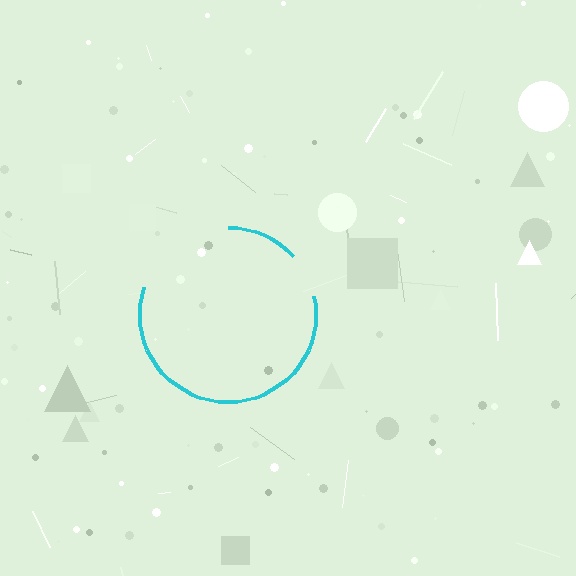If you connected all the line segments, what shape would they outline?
They would outline a circle.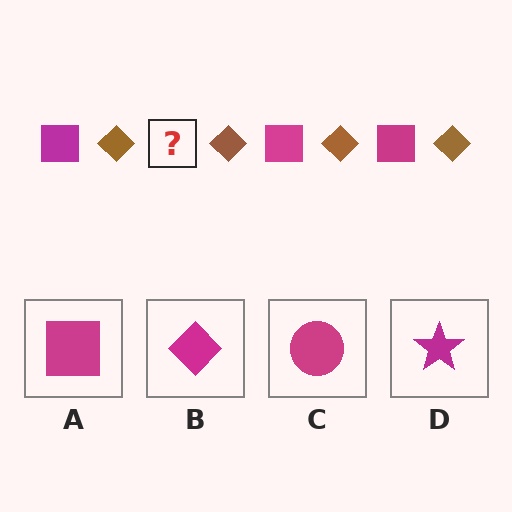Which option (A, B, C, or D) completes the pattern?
A.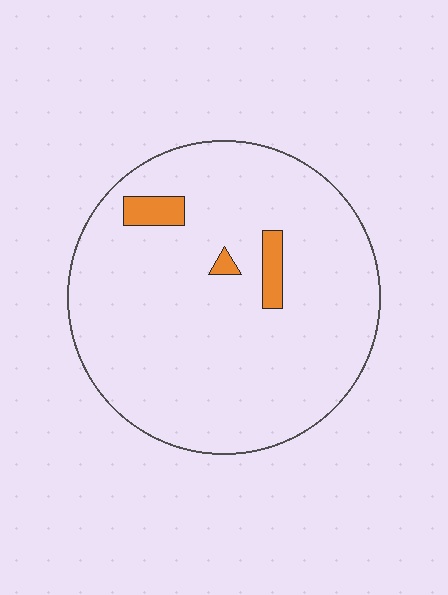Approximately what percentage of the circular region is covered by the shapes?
Approximately 5%.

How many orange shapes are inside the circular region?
3.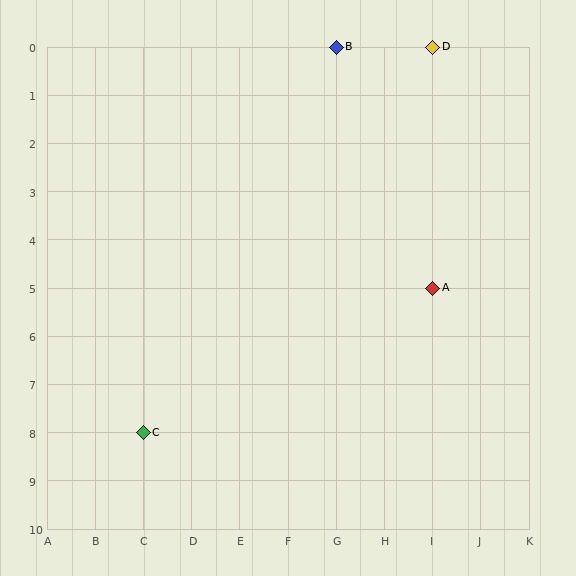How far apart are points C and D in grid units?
Points C and D are 6 columns and 8 rows apart (about 10.0 grid units diagonally).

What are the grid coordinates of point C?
Point C is at grid coordinates (C, 8).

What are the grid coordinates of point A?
Point A is at grid coordinates (I, 5).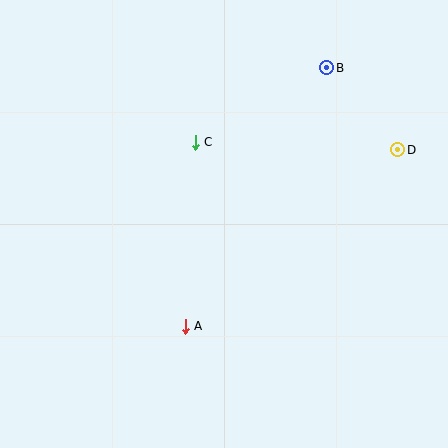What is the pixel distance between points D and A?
The distance between D and A is 277 pixels.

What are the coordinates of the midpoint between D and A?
The midpoint between D and A is at (292, 238).